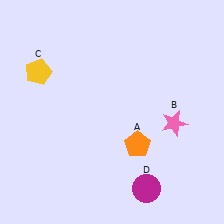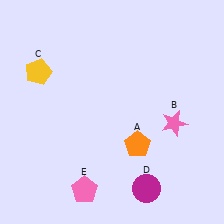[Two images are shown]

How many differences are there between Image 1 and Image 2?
There is 1 difference between the two images.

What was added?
A pink pentagon (E) was added in Image 2.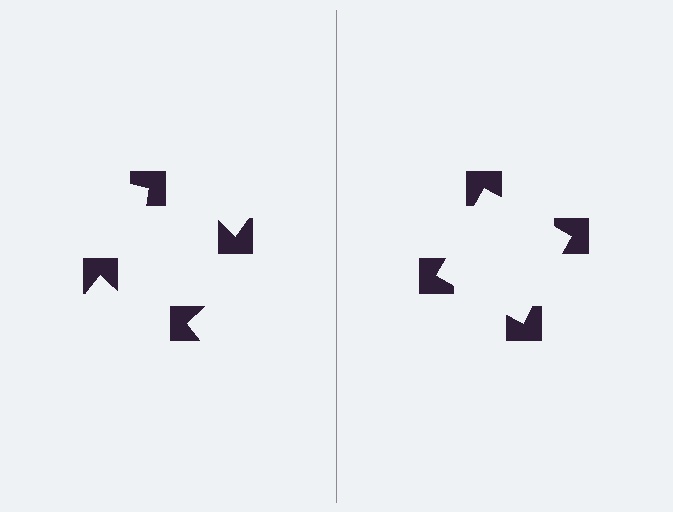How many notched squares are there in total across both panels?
8 — 4 on each side.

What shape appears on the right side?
An illusory square.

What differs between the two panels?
The notched squares are positioned identically on both sides; only the wedge orientations differ. On the right they align to a square; on the left they are misaligned.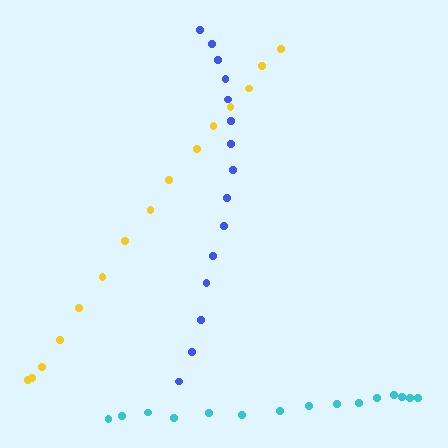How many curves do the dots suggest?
There are 3 distinct paths.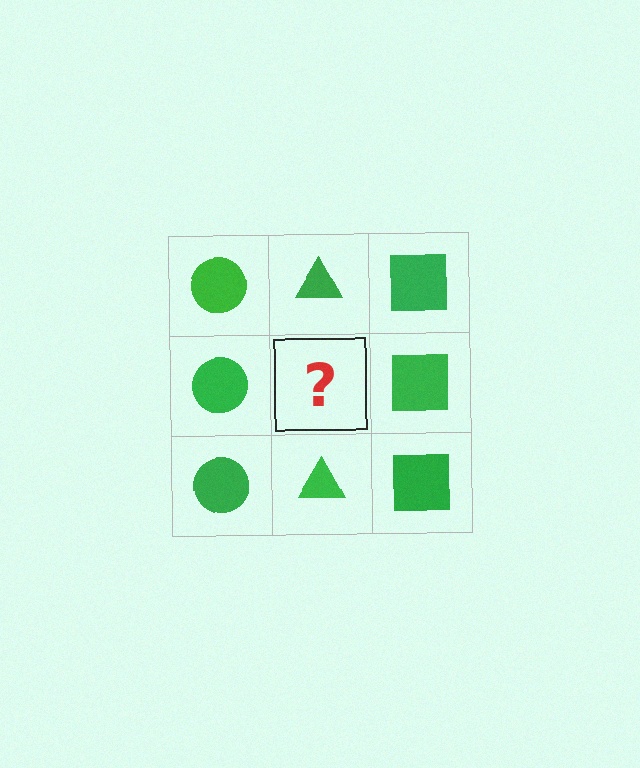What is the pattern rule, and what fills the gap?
The rule is that each column has a consistent shape. The gap should be filled with a green triangle.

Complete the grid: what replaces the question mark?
The question mark should be replaced with a green triangle.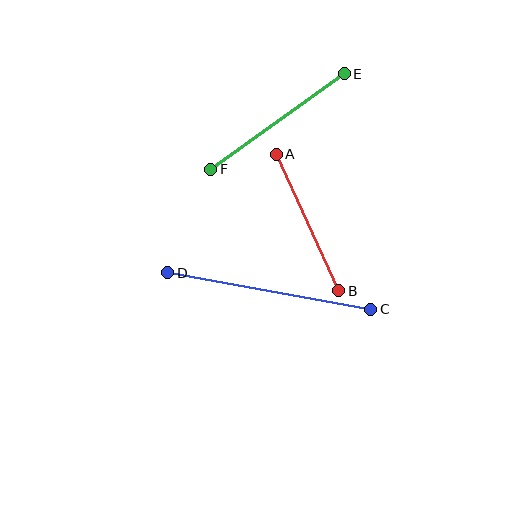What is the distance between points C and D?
The distance is approximately 206 pixels.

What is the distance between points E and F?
The distance is approximately 164 pixels.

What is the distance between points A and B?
The distance is approximately 151 pixels.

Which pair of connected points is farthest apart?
Points C and D are farthest apart.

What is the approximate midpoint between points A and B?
The midpoint is at approximately (307, 222) pixels.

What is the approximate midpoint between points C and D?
The midpoint is at approximately (269, 291) pixels.